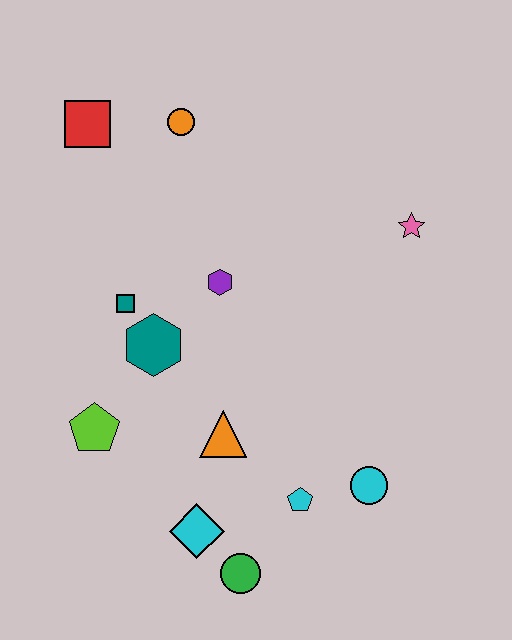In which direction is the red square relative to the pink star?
The red square is to the left of the pink star.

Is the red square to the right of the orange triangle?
No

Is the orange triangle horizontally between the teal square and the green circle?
Yes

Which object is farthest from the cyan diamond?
The red square is farthest from the cyan diamond.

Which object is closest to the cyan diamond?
The green circle is closest to the cyan diamond.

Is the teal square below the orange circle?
Yes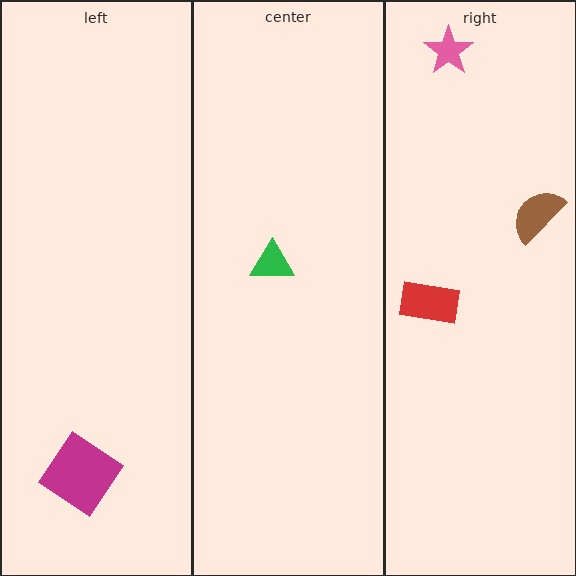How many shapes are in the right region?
3.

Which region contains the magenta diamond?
The left region.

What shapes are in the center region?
The green triangle.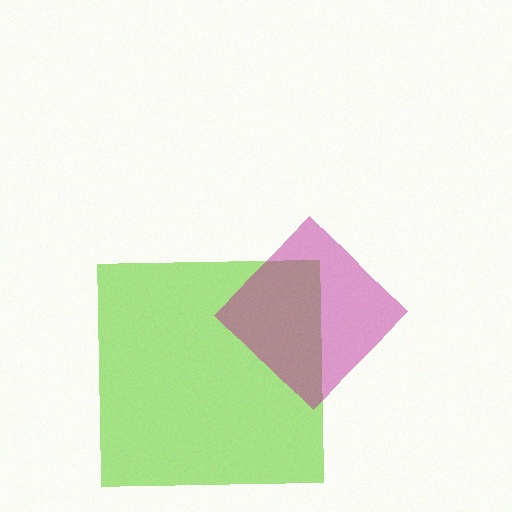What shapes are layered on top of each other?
The layered shapes are: a lime square, a magenta diamond.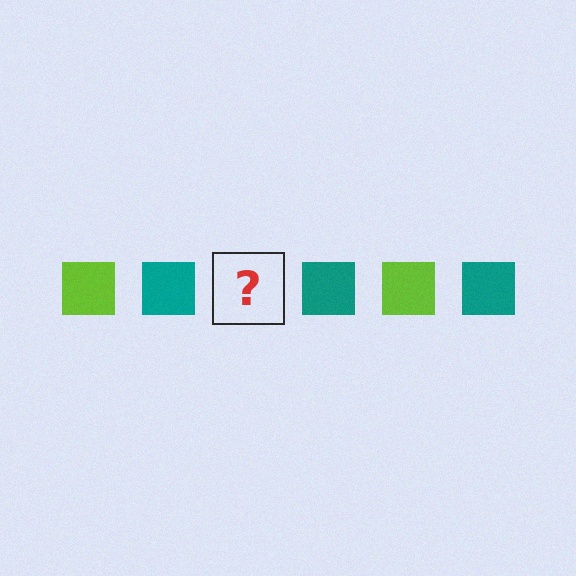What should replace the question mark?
The question mark should be replaced with a lime square.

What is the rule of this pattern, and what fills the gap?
The rule is that the pattern cycles through lime, teal squares. The gap should be filled with a lime square.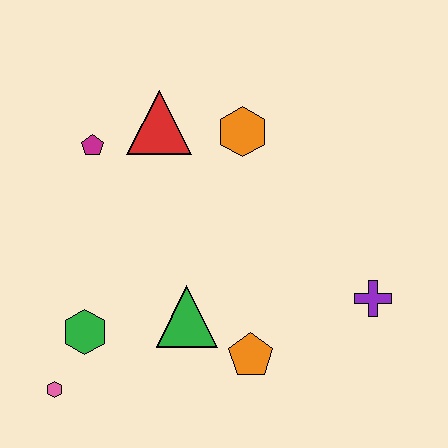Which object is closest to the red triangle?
The magenta pentagon is closest to the red triangle.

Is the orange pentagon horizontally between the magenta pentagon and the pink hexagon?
No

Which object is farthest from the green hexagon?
The purple cross is farthest from the green hexagon.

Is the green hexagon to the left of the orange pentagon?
Yes